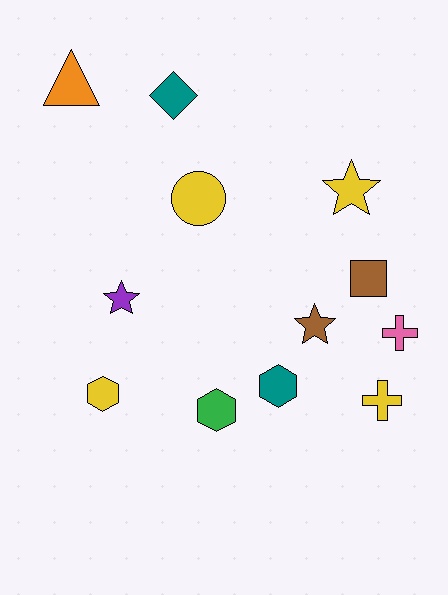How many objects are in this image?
There are 12 objects.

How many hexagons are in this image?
There are 3 hexagons.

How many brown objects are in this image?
There are 2 brown objects.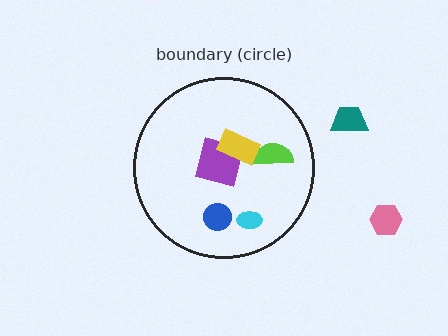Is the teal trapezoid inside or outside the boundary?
Outside.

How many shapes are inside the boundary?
5 inside, 2 outside.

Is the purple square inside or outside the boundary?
Inside.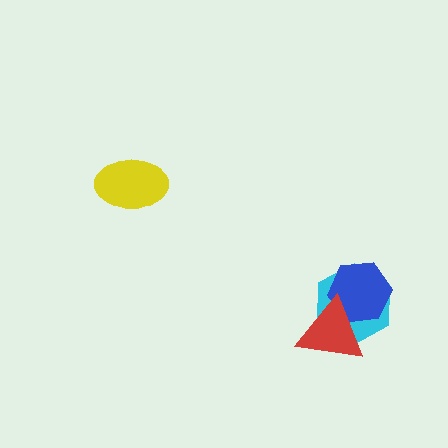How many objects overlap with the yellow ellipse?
0 objects overlap with the yellow ellipse.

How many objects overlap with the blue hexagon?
2 objects overlap with the blue hexagon.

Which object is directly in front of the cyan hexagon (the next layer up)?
The blue hexagon is directly in front of the cyan hexagon.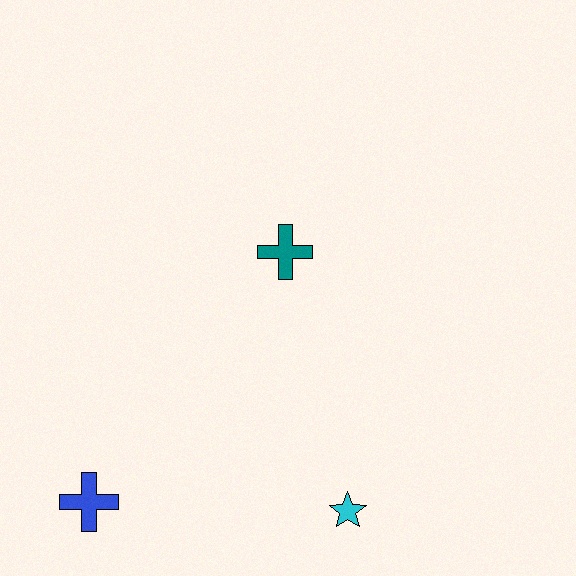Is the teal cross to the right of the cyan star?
No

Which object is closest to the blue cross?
The cyan star is closest to the blue cross.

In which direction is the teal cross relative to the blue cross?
The teal cross is above the blue cross.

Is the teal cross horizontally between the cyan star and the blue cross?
Yes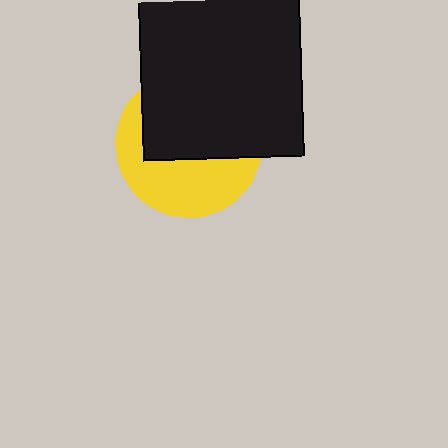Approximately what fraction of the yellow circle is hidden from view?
Roughly 55% of the yellow circle is hidden behind the black rectangle.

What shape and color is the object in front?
The object in front is a black rectangle.